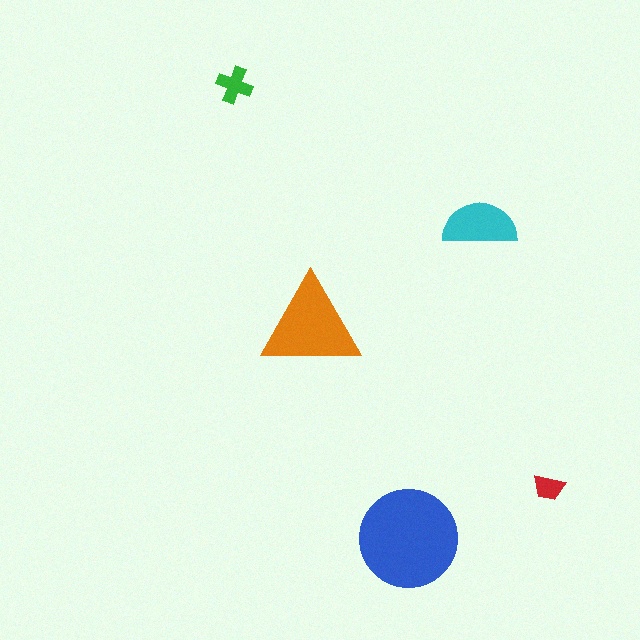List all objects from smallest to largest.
The red trapezoid, the green cross, the cyan semicircle, the orange triangle, the blue circle.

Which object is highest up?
The green cross is topmost.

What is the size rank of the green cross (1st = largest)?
4th.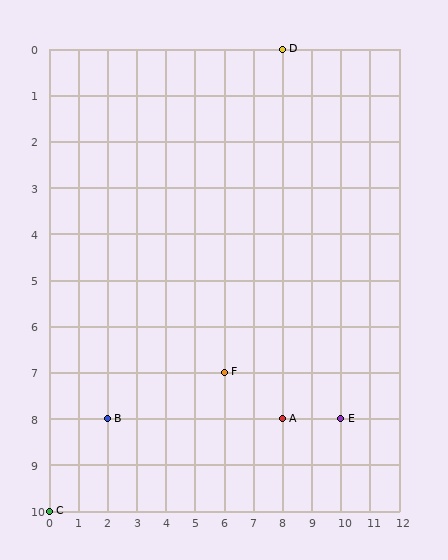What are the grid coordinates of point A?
Point A is at grid coordinates (8, 8).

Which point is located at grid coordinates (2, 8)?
Point B is at (2, 8).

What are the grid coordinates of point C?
Point C is at grid coordinates (0, 10).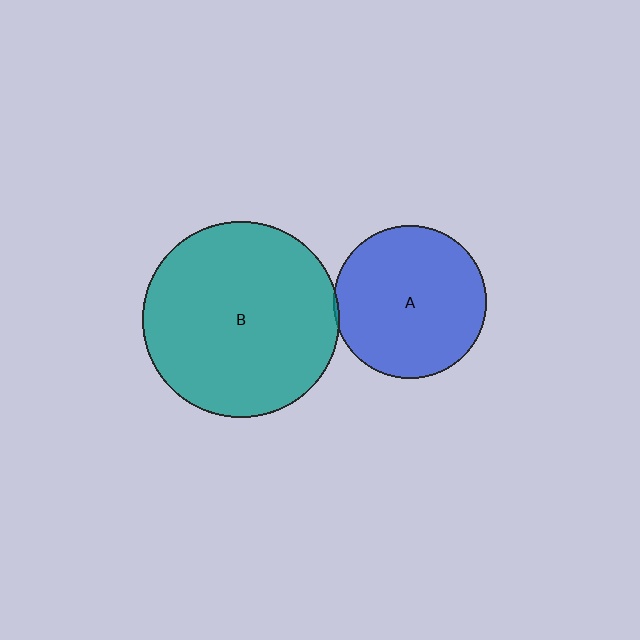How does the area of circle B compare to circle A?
Approximately 1.6 times.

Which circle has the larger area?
Circle B (teal).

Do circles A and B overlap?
Yes.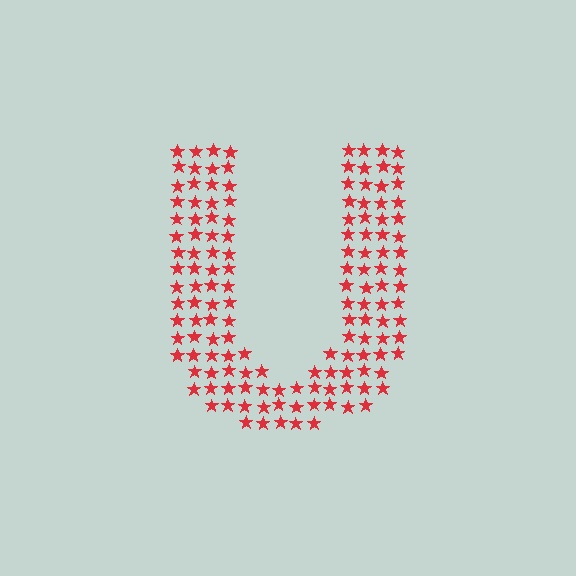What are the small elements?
The small elements are stars.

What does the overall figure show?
The overall figure shows the letter U.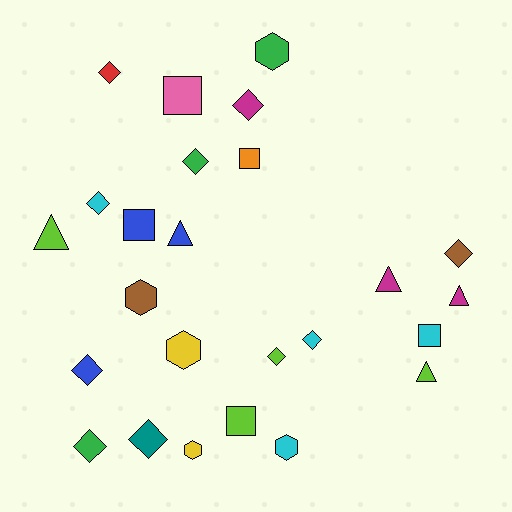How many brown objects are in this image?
There are 2 brown objects.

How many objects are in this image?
There are 25 objects.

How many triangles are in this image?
There are 5 triangles.